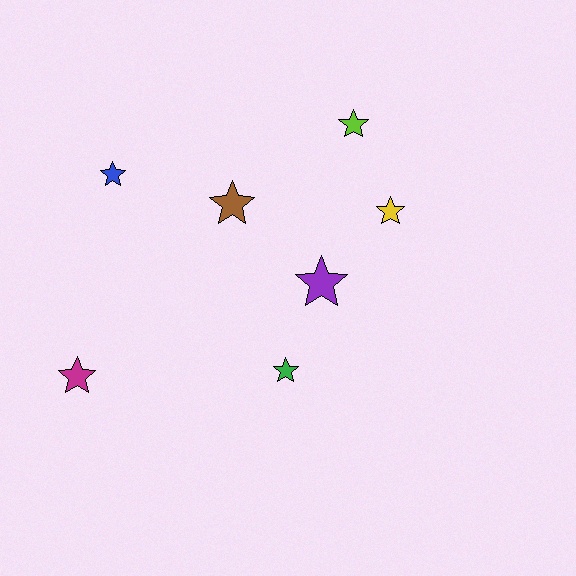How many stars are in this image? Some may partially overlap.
There are 7 stars.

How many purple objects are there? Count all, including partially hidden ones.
There is 1 purple object.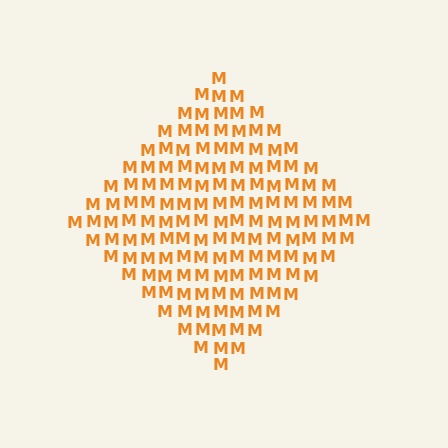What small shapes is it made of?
It is made of small letter M's.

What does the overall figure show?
The overall figure shows a diamond.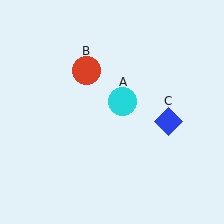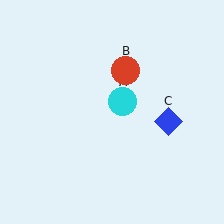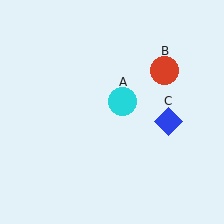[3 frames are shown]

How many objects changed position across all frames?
1 object changed position: red circle (object B).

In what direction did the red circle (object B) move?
The red circle (object B) moved right.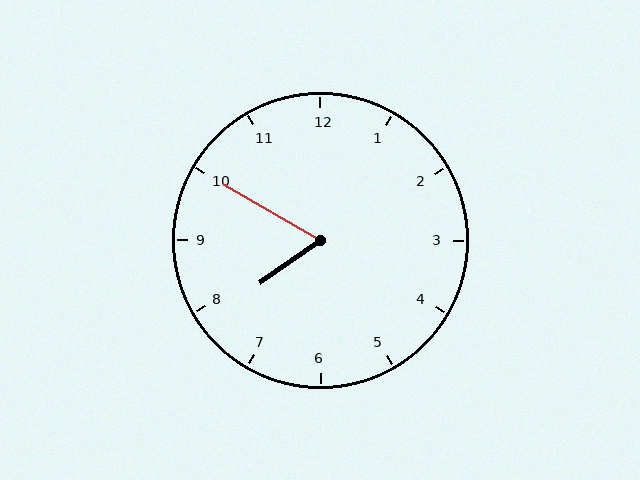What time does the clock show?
7:50.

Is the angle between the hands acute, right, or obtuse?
It is acute.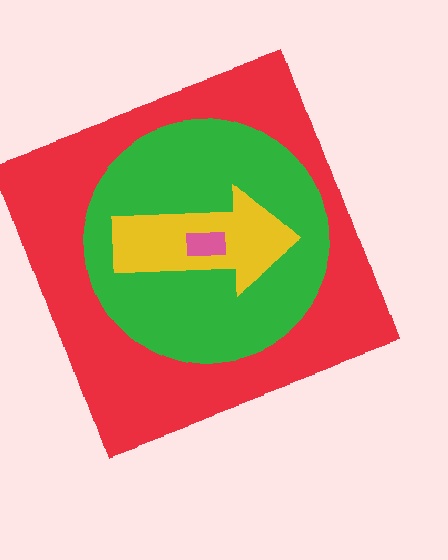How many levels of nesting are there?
4.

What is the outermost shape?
The red square.